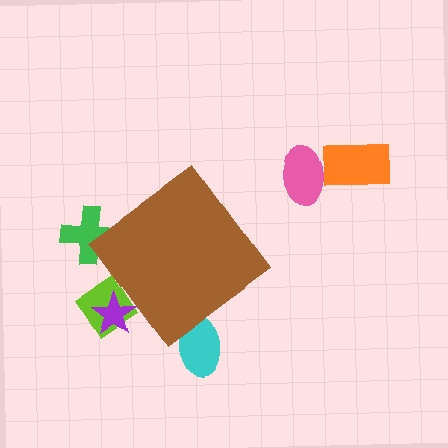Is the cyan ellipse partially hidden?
Yes, the cyan ellipse is partially hidden behind the brown diamond.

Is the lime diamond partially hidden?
Yes, the lime diamond is partially hidden behind the brown diamond.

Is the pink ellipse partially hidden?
No, the pink ellipse is fully visible.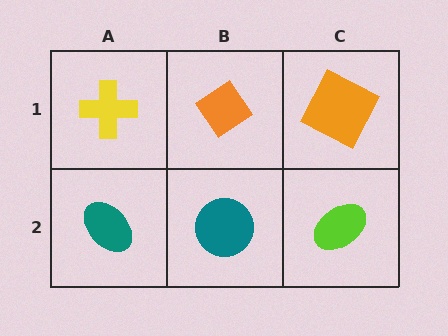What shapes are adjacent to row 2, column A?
A yellow cross (row 1, column A), a teal circle (row 2, column B).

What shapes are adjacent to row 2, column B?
An orange diamond (row 1, column B), a teal ellipse (row 2, column A), a lime ellipse (row 2, column C).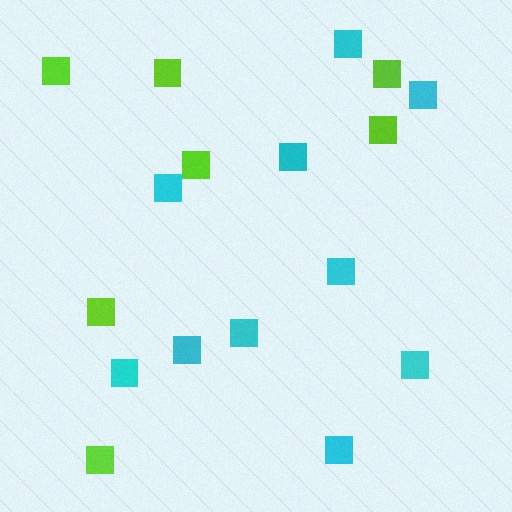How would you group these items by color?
There are 2 groups: one group of cyan squares (10) and one group of lime squares (7).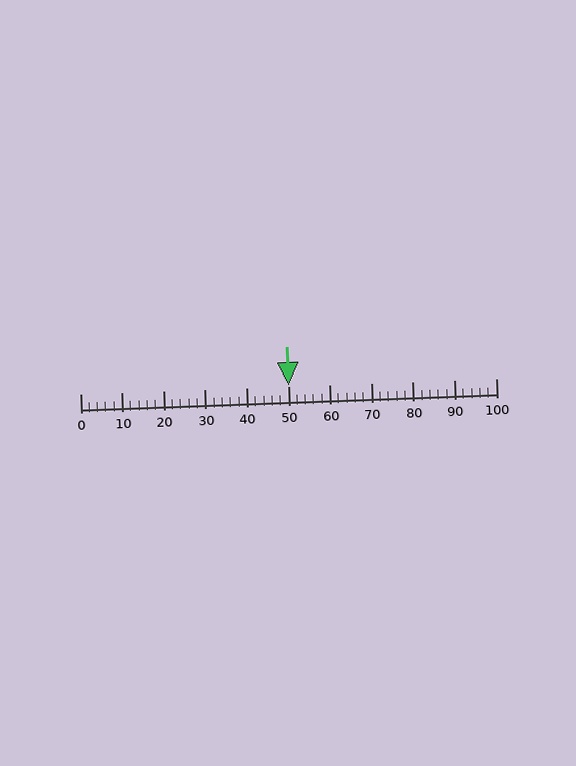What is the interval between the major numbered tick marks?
The major tick marks are spaced 10 units apart.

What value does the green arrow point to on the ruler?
The green arrow points to approximately 50.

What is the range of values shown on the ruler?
The ruler shows values from 0 to 100.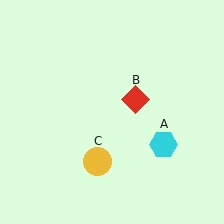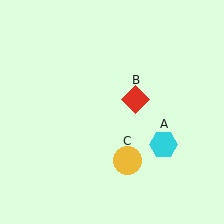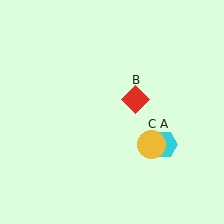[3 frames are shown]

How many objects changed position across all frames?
1 object changed position: yellow circle (object C).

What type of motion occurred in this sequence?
The yellow circle (object C) rotated counterclockwise around the center of the scene.